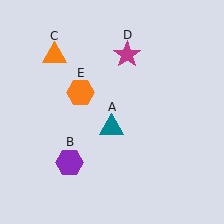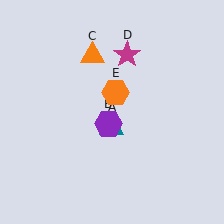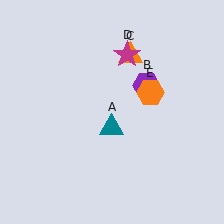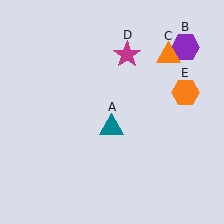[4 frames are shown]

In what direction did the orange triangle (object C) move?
The orange triangle (object C) moved right.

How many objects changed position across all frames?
3 objects changed position: purple hexagon (object B), orange triangle (object C), orange hexagon (object E).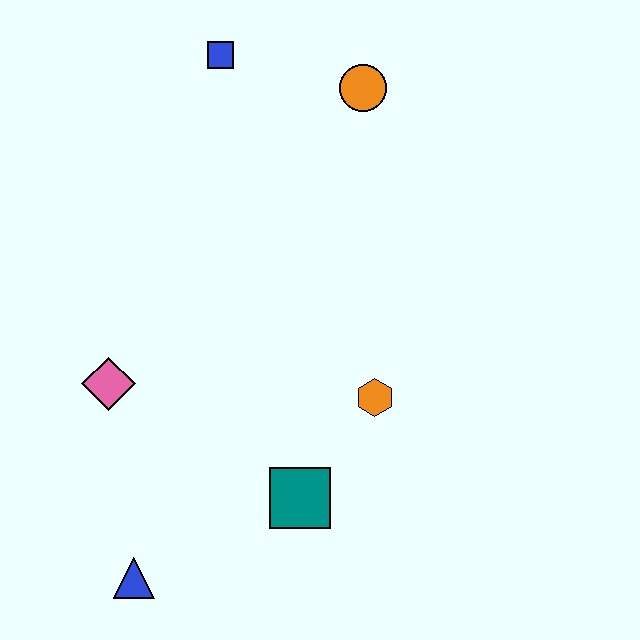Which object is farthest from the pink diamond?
The orange circle is farthest from the pink diamond.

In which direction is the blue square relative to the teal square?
The blue square is above the teal square.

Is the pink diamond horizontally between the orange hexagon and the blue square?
No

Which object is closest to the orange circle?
The blue square is closest to the orange circle.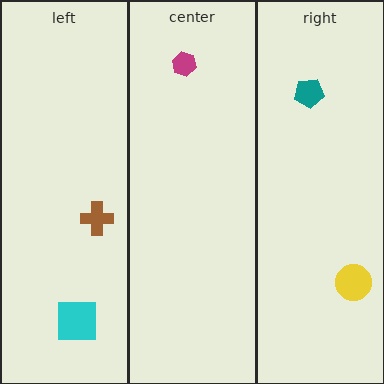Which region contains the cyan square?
The left region.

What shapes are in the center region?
The magenta hexagon.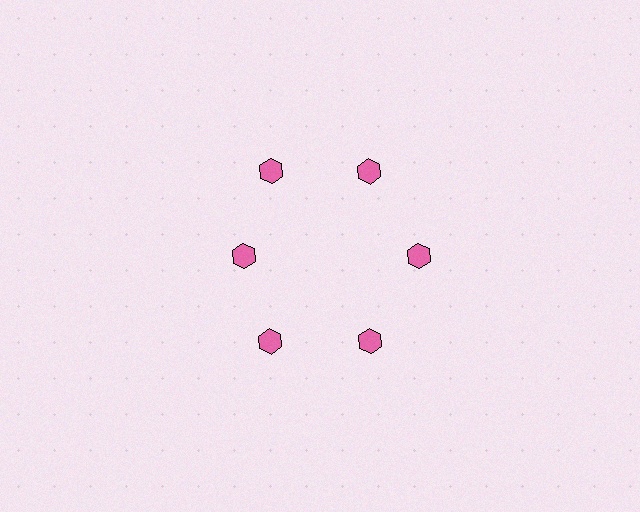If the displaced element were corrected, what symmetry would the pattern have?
It would have 6-fold rotational symmetry — the pattern would map onto itself every 60 degrees.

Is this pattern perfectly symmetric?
No. The 6 pink hexagons are arranged in a ring, but one element near the 9 o'clock position is pulled inward toward the center, breaking the 6-fold rotational symmetry.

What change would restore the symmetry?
The symmetry would be restored by moving it outward, back onto the ring so that all 6 hexagons sit at equal angles and equal distance from the center.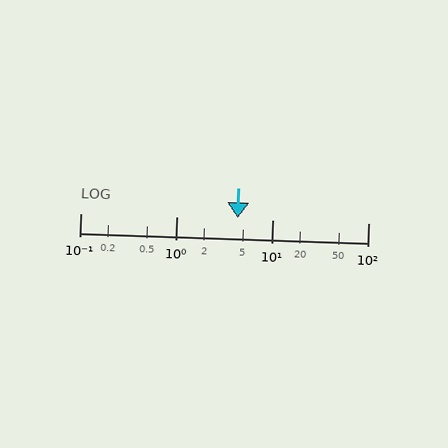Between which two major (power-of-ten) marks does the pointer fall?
The pointer is between 1 and 10.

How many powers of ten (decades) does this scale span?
The scale spans 3 decades, from 0.1 to 100.